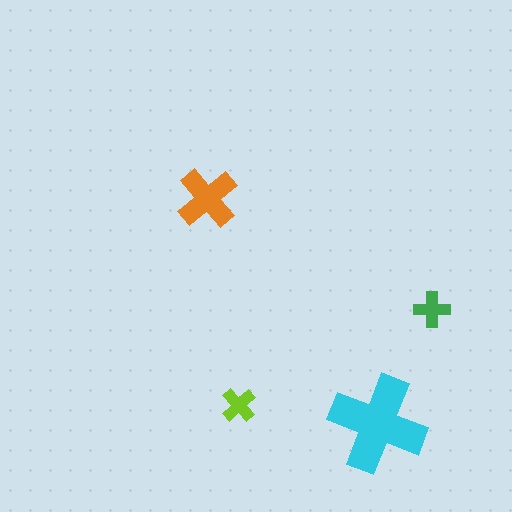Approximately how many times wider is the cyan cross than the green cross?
About 2.5 times wider.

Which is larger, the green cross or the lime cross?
The green one.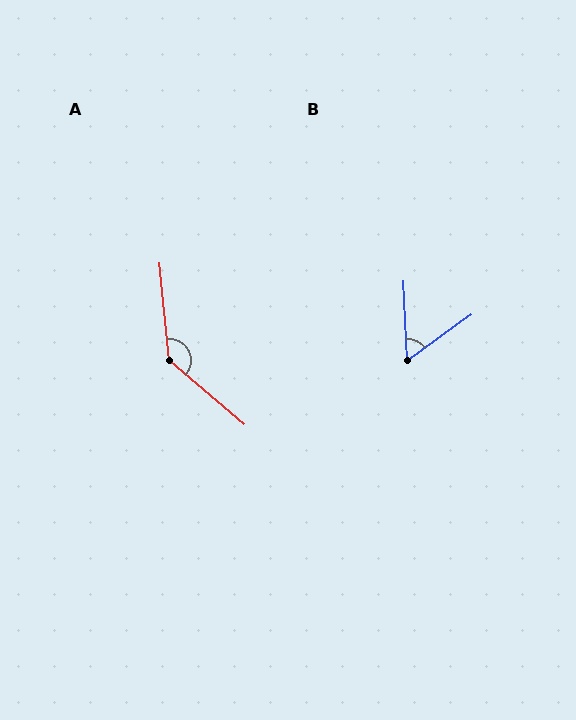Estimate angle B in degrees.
Approximately 57 degrees.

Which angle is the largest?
A, at approximately 136 degrees.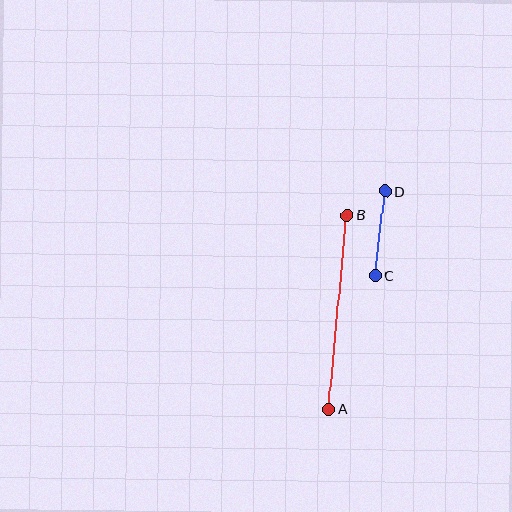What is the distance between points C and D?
The distance is approximately 85 pixels.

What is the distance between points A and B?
The distance is approximately 194 pixels.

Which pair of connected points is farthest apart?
Points A and B are farthest apart.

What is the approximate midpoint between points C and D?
The midpoint is at approximately (380, 233) pixels.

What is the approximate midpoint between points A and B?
The midpoint is at approximately (338, 312) pixels.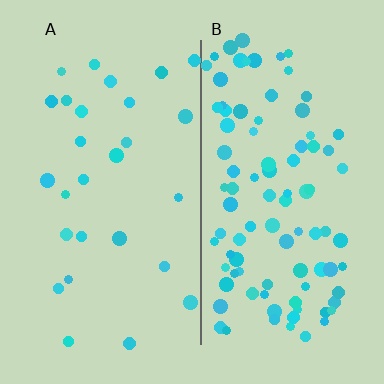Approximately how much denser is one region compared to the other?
Approximately 3.5× — region B over region A.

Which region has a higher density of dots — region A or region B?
B (the right).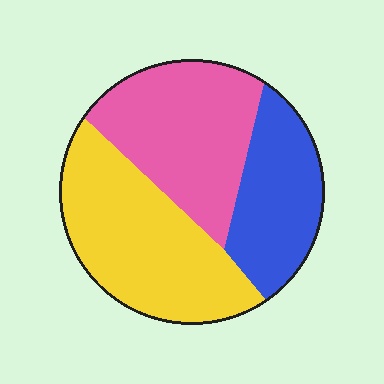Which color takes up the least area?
Blue, at roughly 25%.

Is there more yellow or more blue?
Yellow.